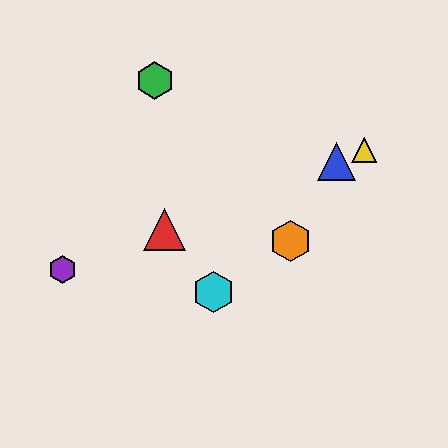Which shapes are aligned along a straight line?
The red triangle, the blue triangle, the yellow triangle, the purple hexagon are aligned along a straight line.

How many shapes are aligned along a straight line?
4 shapes (the red triangle, the blue triangle, the yellow triangle, the purple hexagon) are aligned along a straight line.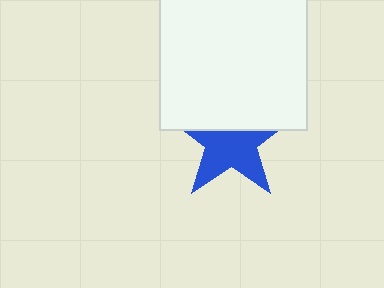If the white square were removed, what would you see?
You would see the complete blue star.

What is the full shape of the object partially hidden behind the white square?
The partially hidden object is a blue star.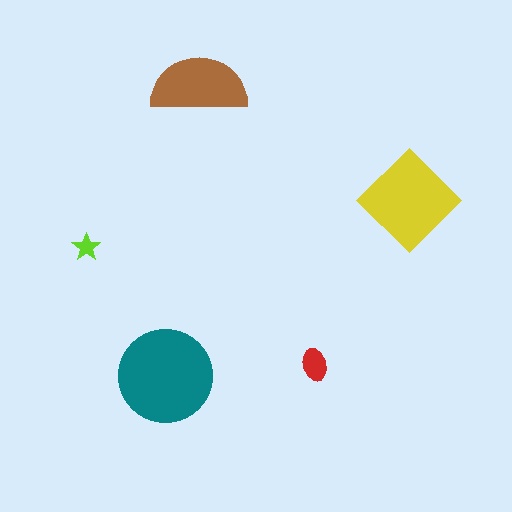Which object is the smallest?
The lime star.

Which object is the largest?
The teal circle.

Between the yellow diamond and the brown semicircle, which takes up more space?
The yellow diamond.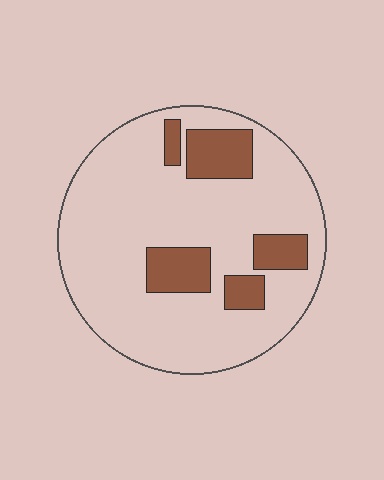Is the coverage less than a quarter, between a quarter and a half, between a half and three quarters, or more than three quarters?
Less than a quarter.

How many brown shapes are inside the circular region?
5.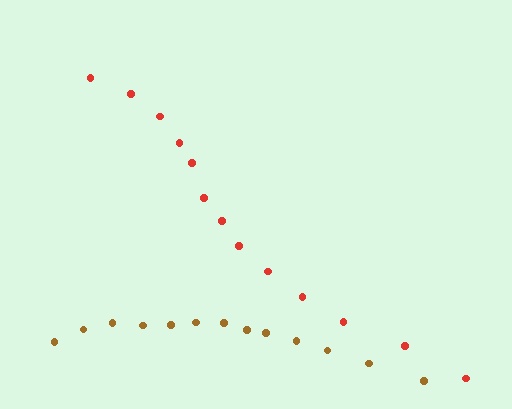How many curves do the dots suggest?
There are 2 distinct paths.